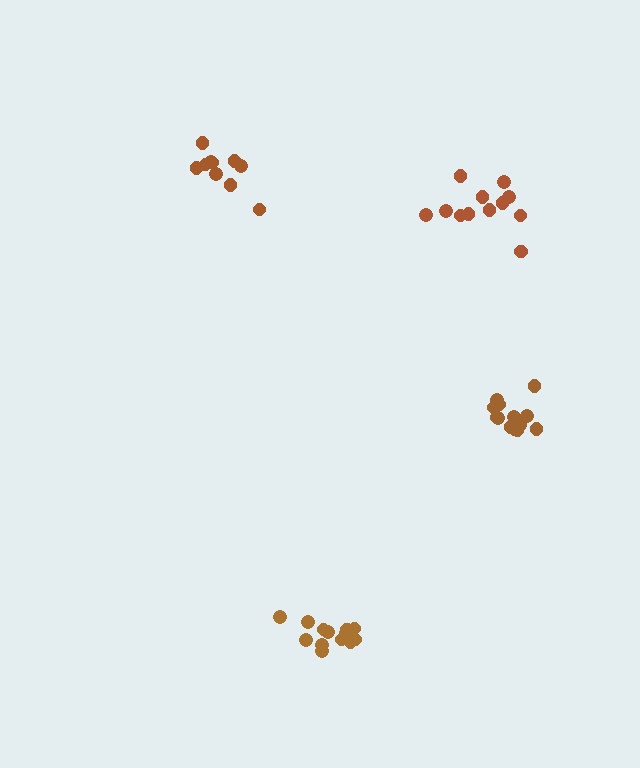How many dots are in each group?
Group 1: 10 dots, Group 2: 13 dots, Group 3: 14 dots, Group 4: 12 dots (49 total).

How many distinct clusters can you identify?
There are 4 distinct clusters.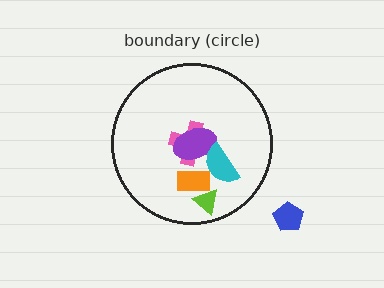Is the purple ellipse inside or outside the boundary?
Inside.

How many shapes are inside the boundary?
5 inside, 1 outside.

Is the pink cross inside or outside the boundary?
Inside.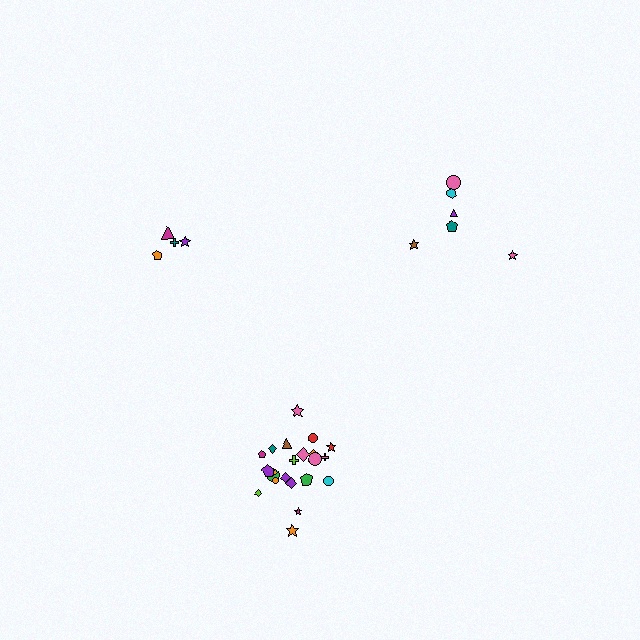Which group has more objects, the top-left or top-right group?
The top-right group.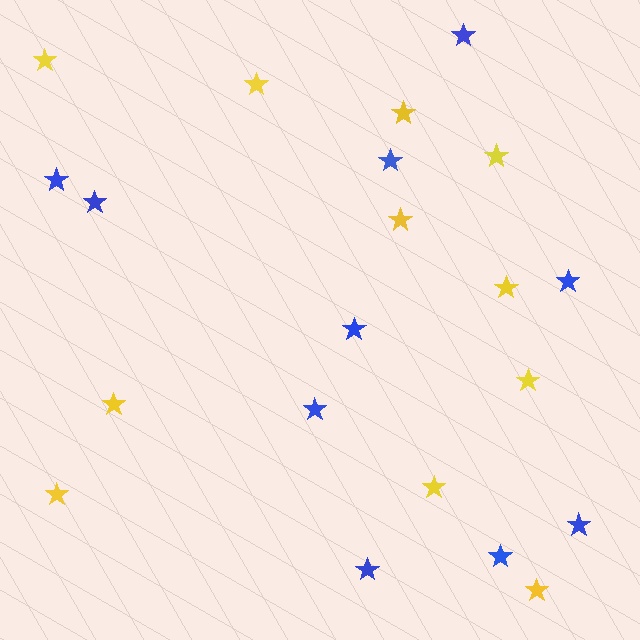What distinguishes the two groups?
There are 2 groups: one group of blue stars (10) and one group of yellow stars (11).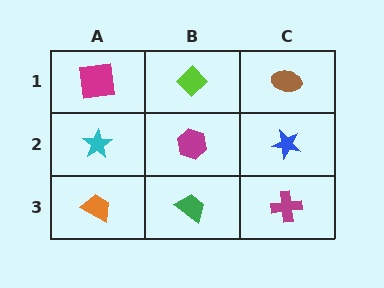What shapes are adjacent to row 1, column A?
A cyan star (row 2, column A), a lime diamond (row 1, column B).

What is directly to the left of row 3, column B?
An orange trapezoid.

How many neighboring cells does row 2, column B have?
4.